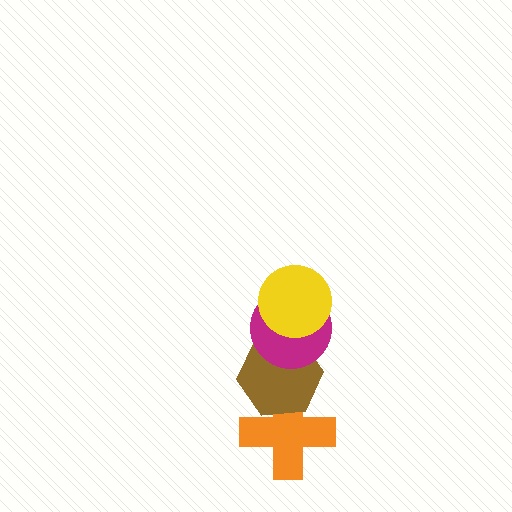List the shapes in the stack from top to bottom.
From top to bottom: the yellow circle, the magenta circle, the brown hexagon, the orange cross.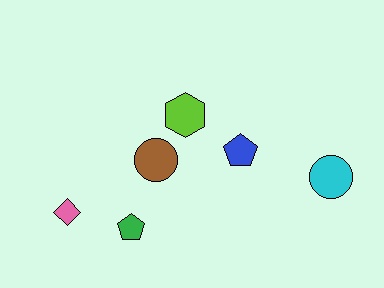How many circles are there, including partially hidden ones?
There are 2 circles.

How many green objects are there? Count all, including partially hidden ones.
There is 1 green object.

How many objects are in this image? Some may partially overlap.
There are 6 objects.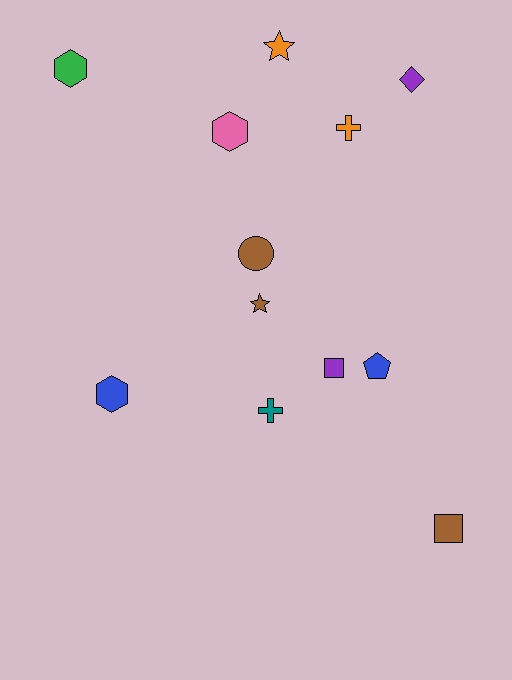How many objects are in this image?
There are 12 objects.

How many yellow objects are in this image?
There are no yellow objects.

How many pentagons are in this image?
There is 1 pentagon.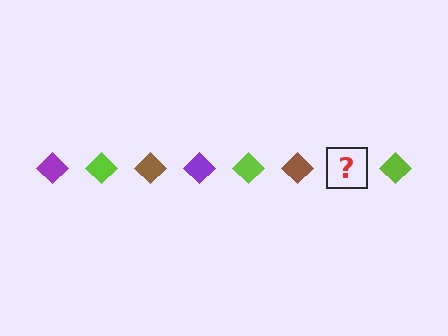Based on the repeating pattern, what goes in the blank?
The blank should be a purple diamond.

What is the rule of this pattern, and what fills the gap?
The rule is that the pattern cycles through purple, lime, brown diamonds. The gap should be filled with a purple diamond.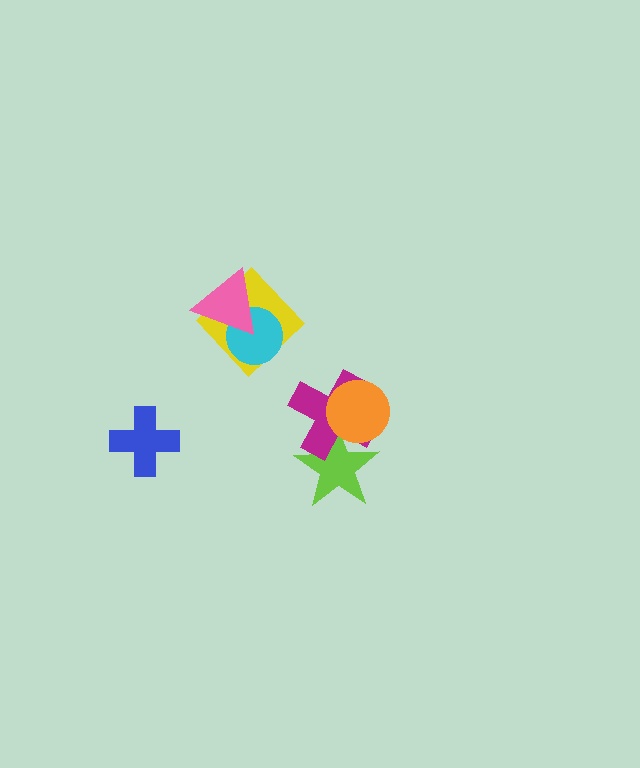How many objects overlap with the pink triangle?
2 objects overlap with the pink triangle.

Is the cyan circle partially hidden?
Yes, it is partially covered by another shape.